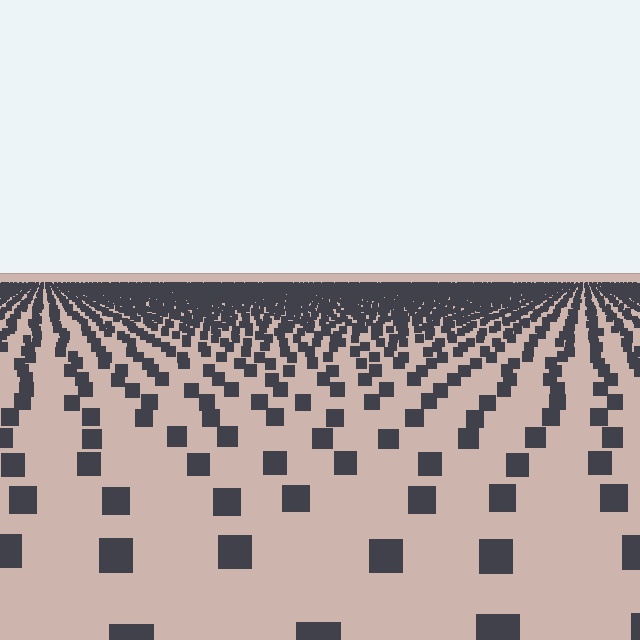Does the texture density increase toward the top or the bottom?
Density increases toward the top.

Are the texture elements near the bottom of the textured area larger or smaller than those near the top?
Larger. Near the bottom, elements are closer to the viewer and appear at a bigger on-screen size.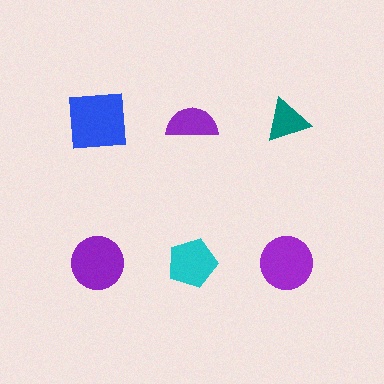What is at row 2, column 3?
A purple circle.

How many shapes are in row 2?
3 shapes.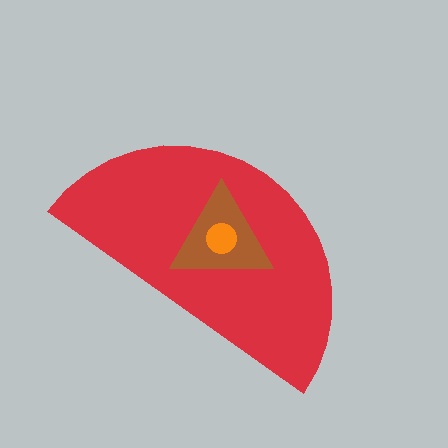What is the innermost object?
The orange circle.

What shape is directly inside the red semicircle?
The brown triangle.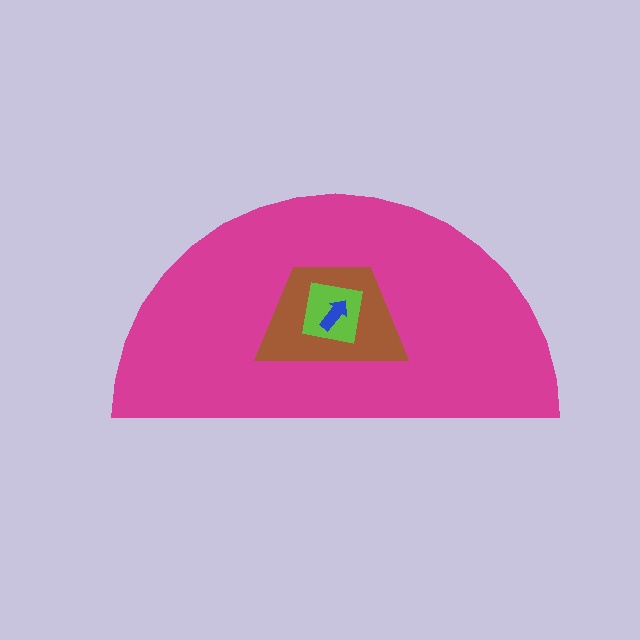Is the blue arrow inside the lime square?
Yes.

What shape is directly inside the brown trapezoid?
The lime square.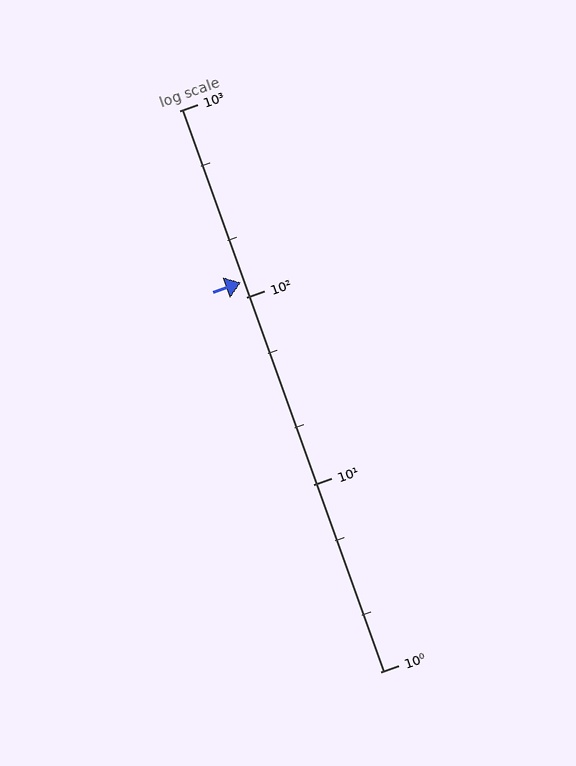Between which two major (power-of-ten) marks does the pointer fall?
The pointer is between 100 and 1000.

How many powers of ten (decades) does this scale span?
The scale spans 3 decades, from 1 to 1000.